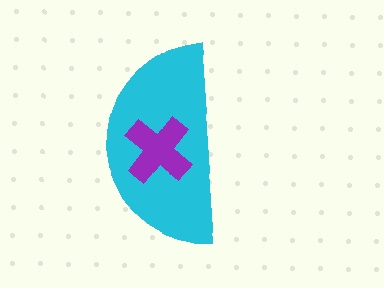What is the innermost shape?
The purple cross.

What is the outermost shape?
The cyan semicircle.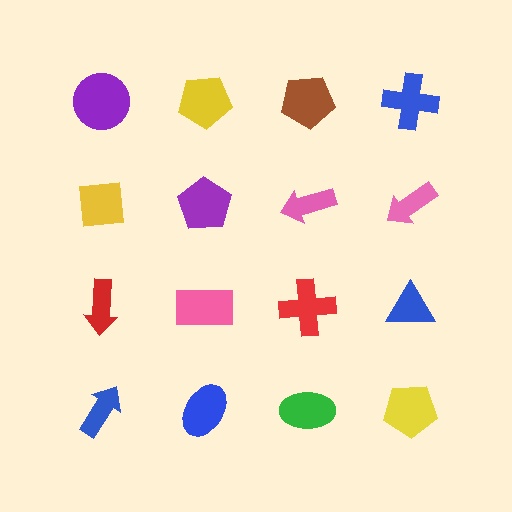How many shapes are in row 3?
4 shapes.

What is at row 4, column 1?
A blue arrow.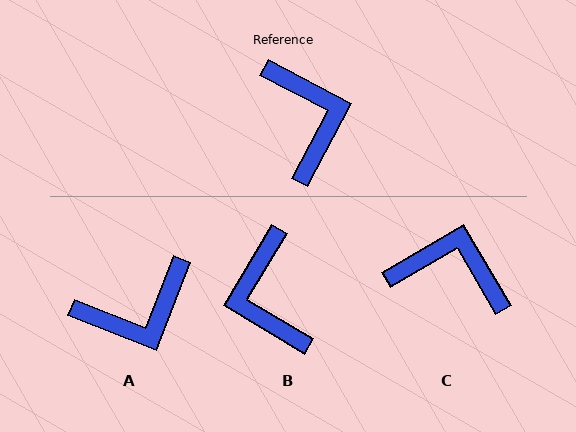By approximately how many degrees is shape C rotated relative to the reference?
Approximately 58 degrees counter-clockwise.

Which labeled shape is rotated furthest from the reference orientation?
B, about 177 degrees away.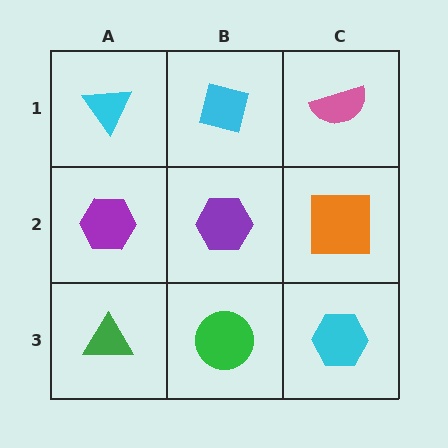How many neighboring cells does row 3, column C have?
2.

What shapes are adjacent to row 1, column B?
A purple hexagon (row 2, column B), a cyan triangle (row 1, column A), a pink semicircle (row 1, column C).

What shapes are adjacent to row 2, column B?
A cyan square (row 1, column B), a green circle (row 3, column B), a purple hexagon (row 2, column A), an orange square (row 2, column C).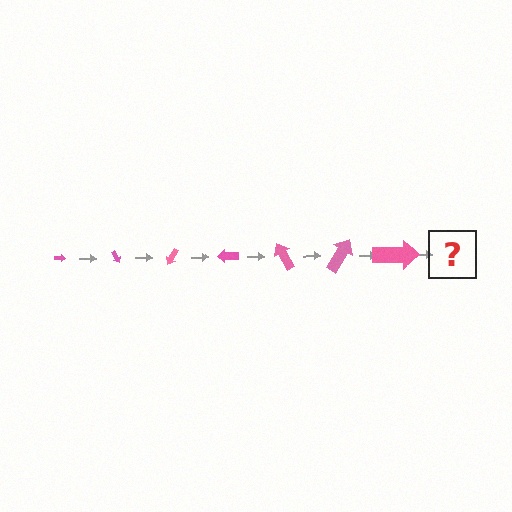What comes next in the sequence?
The next element should be an arrow, larger than the previous one and rotated 420 degrees from the start.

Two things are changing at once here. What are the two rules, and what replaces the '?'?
The two rules are that the arrow grows larger each step and it rotates 60 degrees each step. The '?' should be an arrow, larger than the previous one and rotated 420 degrees from the start.